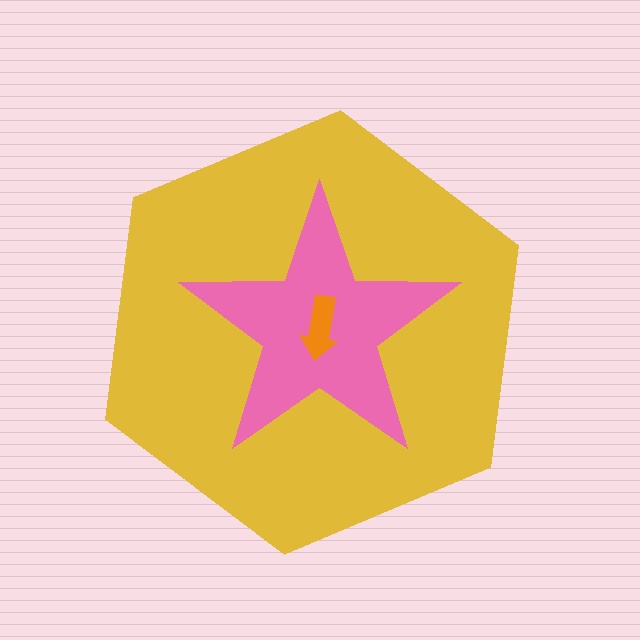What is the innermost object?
The orange arrow.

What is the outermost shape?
The yellow hexagon.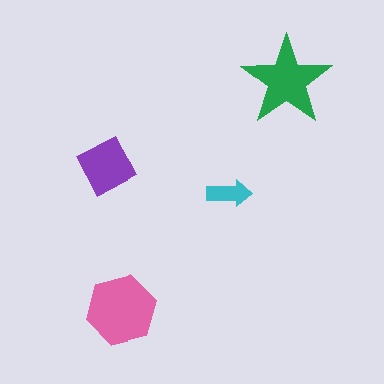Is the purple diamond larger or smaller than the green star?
Smaller.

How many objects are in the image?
There are 4 objects in the image.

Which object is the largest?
The pink hexagon.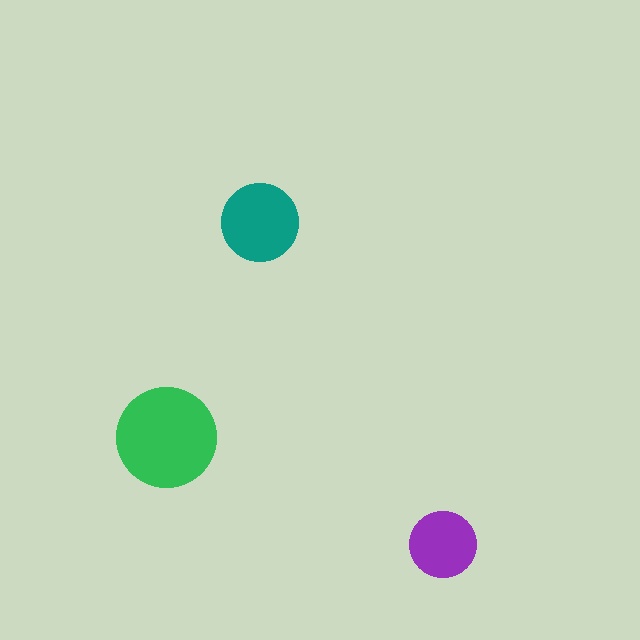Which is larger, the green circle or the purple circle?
The green one.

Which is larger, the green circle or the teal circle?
The green one.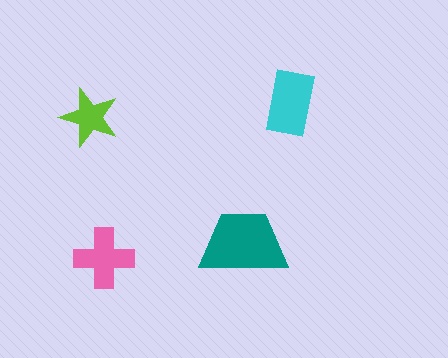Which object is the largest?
The teal trapezoid.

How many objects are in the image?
There are 4 objects in the image.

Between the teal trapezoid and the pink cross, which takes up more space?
The teal trapezoid.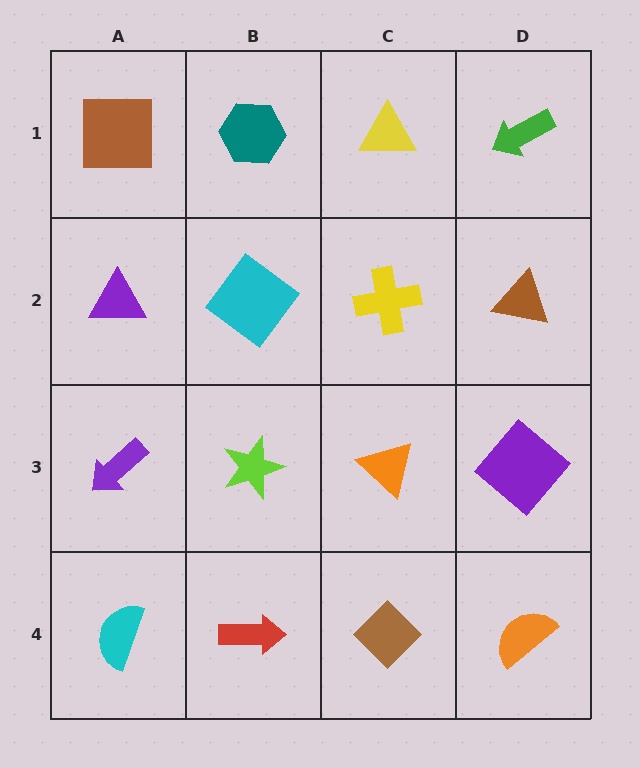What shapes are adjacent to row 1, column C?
A yellow cross (row 2, column C), a teal hexagon (row 1, column B), a green arrow (row 1, column D).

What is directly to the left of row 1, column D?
A yellow triangle.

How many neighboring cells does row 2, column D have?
3.